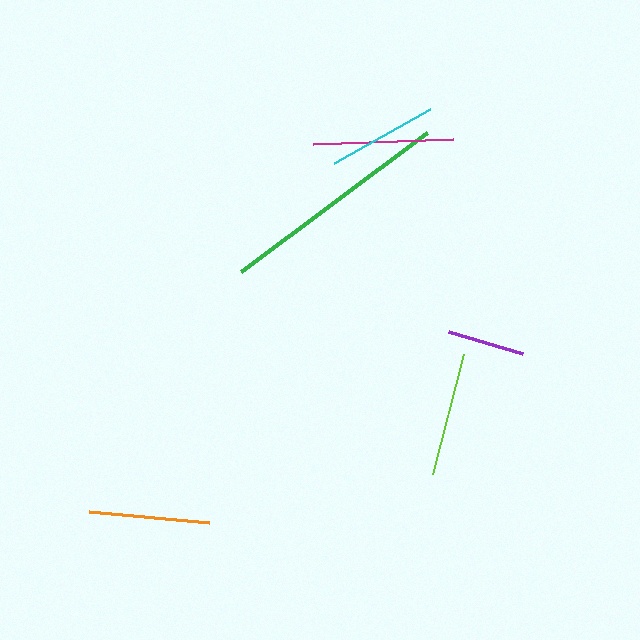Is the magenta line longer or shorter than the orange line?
The magenta line is longer than the orange line.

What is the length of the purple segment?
The purple segment is approximately 77 pixels long.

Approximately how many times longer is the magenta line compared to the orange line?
The magenta line is approximately 1.2 times the length of the orange line.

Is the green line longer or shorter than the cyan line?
The green line is longer than the cyan line.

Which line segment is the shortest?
The purple line is the shortest at approximately 77 pixels.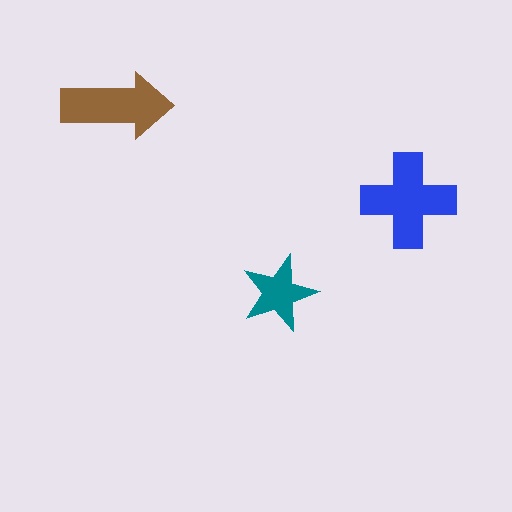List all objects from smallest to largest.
The teal star, the brown arrow, the blue cross.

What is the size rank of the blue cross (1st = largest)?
1st.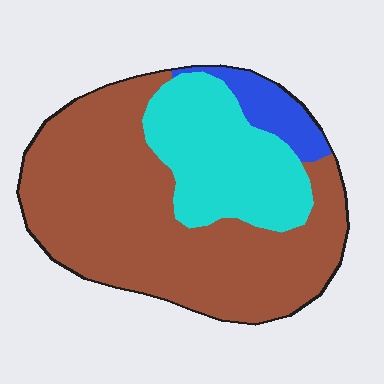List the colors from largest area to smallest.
From largest to smallest: brown, cyan, blue.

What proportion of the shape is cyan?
Cyan takes up about one quarter (1/4) of the shape.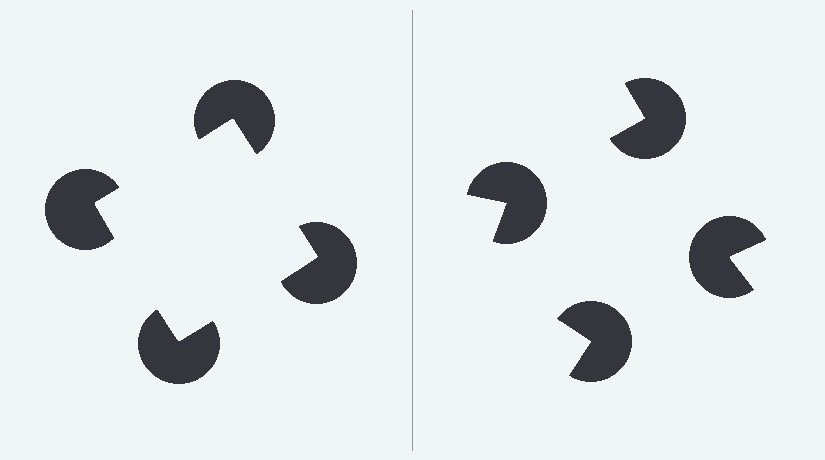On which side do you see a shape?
An illusory square appears on the left side. On the right side the wedge cuts are rotated, so no coherent shape forms.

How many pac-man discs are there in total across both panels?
8 — 4 on each side.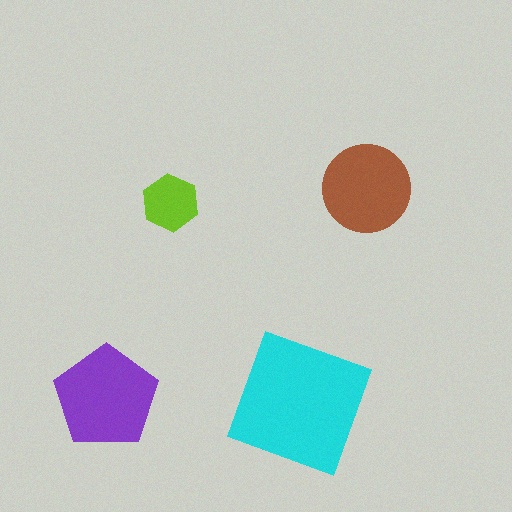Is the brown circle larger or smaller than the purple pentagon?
Smaller.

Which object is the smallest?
The lime hexagon.